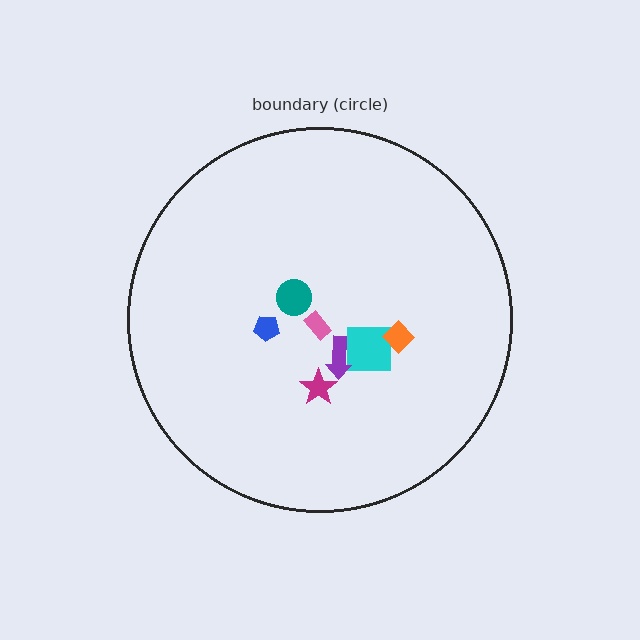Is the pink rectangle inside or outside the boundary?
Inside.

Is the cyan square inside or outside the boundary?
Inside.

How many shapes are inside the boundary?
7 inside, 0 outside.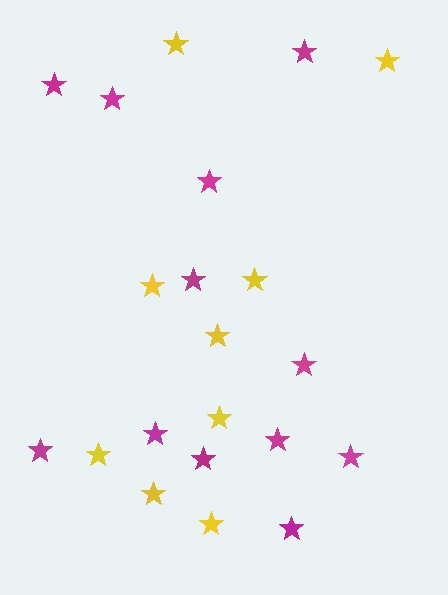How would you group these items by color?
There are 2 groups: one group of magenta stars (12) and one group of yellow stars (9).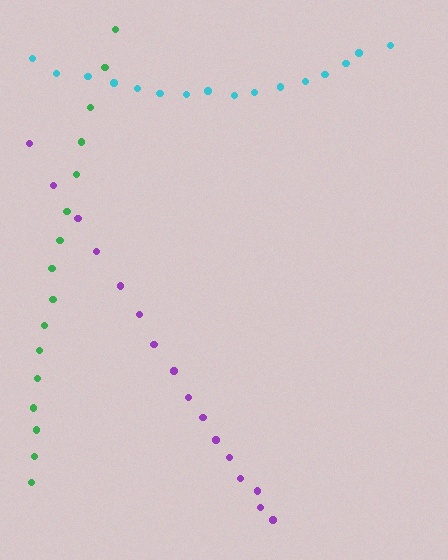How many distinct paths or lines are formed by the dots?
There are 3 distinct paths.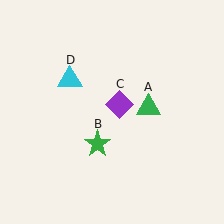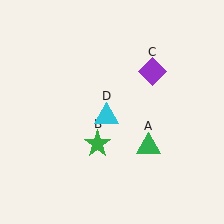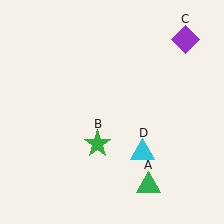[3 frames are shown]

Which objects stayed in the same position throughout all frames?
Green star (object B) remained stationary.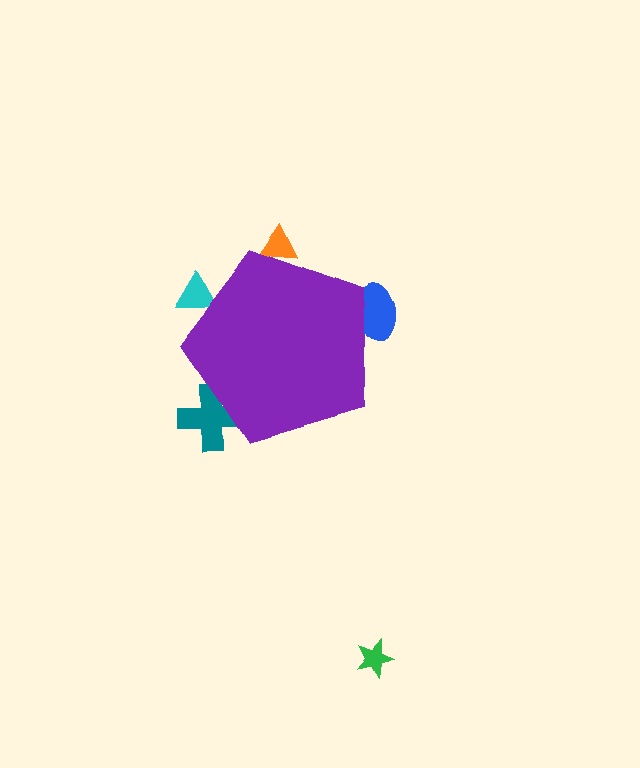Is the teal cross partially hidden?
Yes, the teal cross is partially hidden behind the purple pentagon.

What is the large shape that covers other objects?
A purple pentagon.